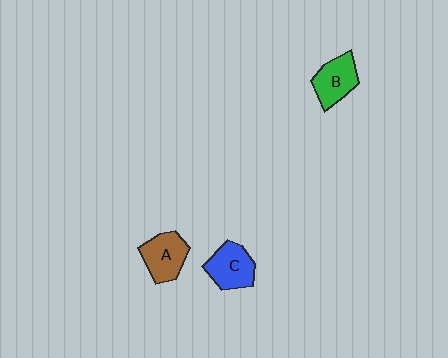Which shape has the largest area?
Shape C (blue).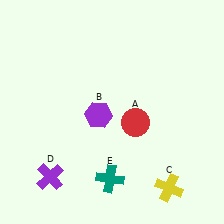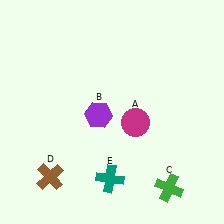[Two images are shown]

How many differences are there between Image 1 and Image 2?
There are 3 differences between the two images.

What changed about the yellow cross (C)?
In Image 1, C is yellow. In Image 2, it changed to green.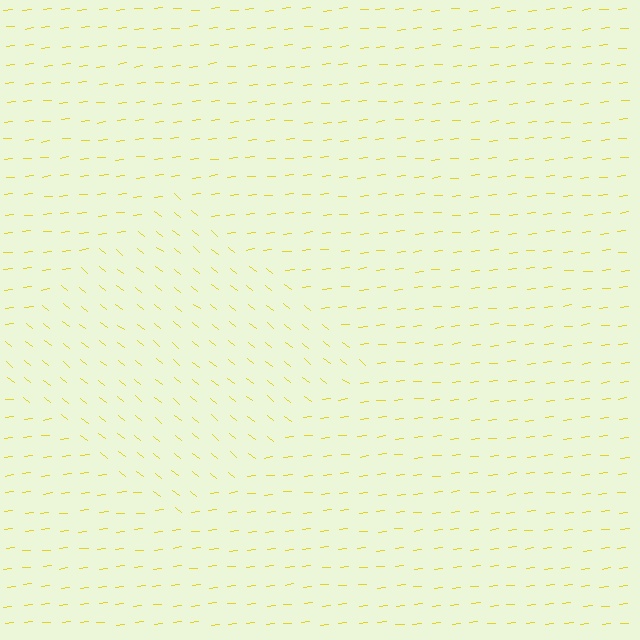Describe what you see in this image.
The image is filled with small yellow line segments. A diamond region in the image has lines oriented differently from the surrounding lines, creating a visible texture boundary.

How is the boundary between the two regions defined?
The boundary is defined purely by a change in line orientation (approximately 45 degrees difference). All lines are the same color and thickness.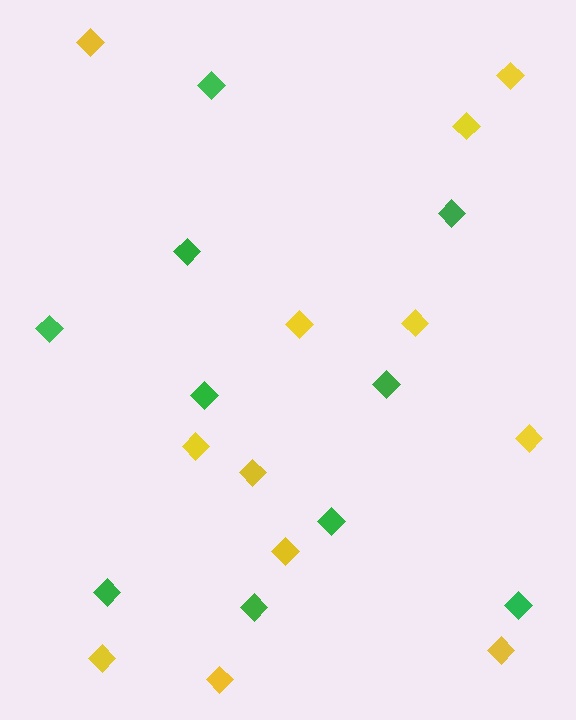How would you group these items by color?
There are 2 groups: one group of yellow diamonds (12) and one group of green diamonds (10).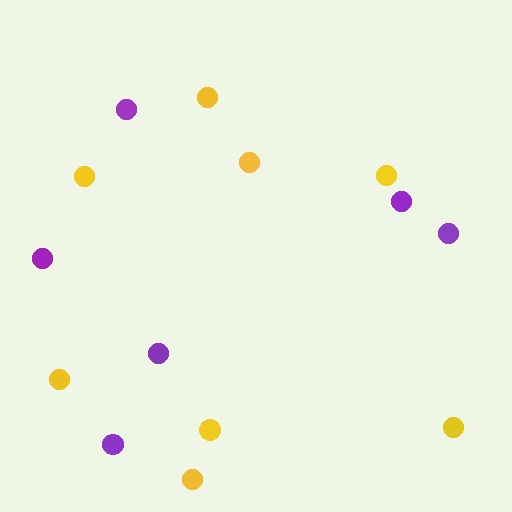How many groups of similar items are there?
There are 2 groups: one group of yellow circles (8) and one group of purple circles (6).